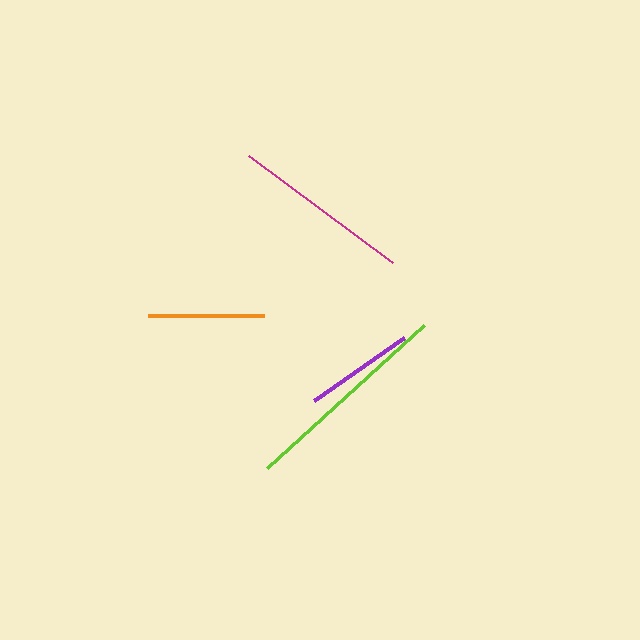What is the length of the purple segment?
The purple segment is approximately 110 pixels long.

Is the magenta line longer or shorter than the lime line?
The lime line is longer than the magenta line.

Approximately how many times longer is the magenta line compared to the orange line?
The magenta line is approximately 1.5 times the length of the orange line.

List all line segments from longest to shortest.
From longest to shortest: lime, magenta, orange, purple.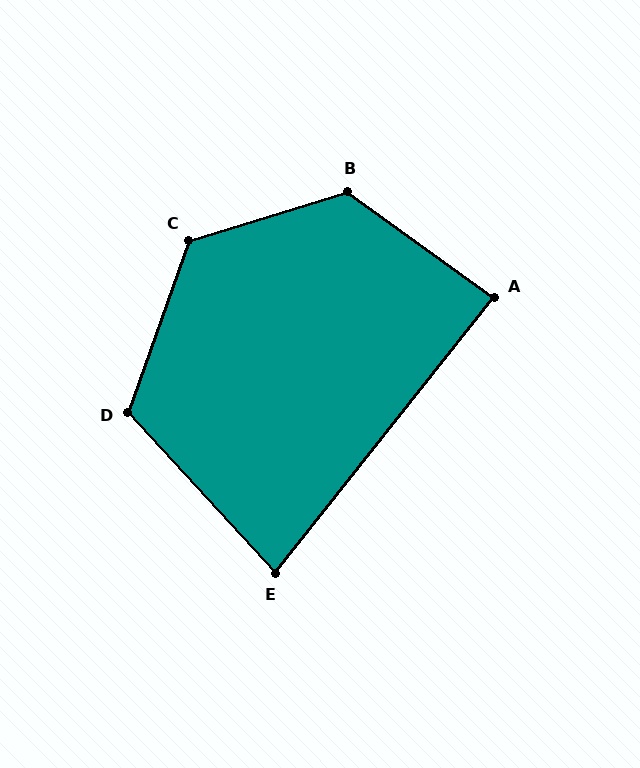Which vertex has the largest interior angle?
B, at approximately 127 degrees.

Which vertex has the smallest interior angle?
E, at approximately 81 degrees.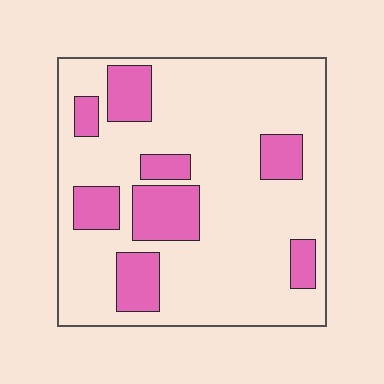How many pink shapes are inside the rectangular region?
8.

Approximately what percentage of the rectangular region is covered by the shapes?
Approximately 25%.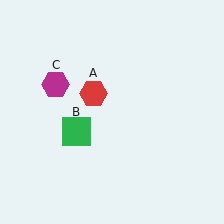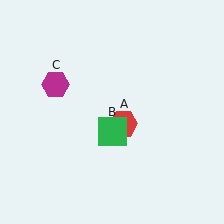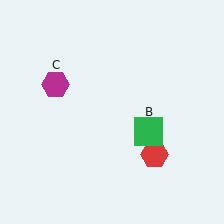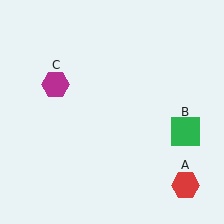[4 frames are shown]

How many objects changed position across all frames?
2 objects changed position: red hexagon (object A), green square (object B).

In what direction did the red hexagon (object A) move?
The red hexagon (object A) moved down and to the right.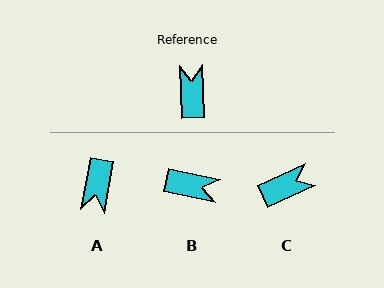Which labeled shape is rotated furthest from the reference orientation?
A, about 168 degrees away.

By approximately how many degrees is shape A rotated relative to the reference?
Approximately 168 degrees counter-clockwise.